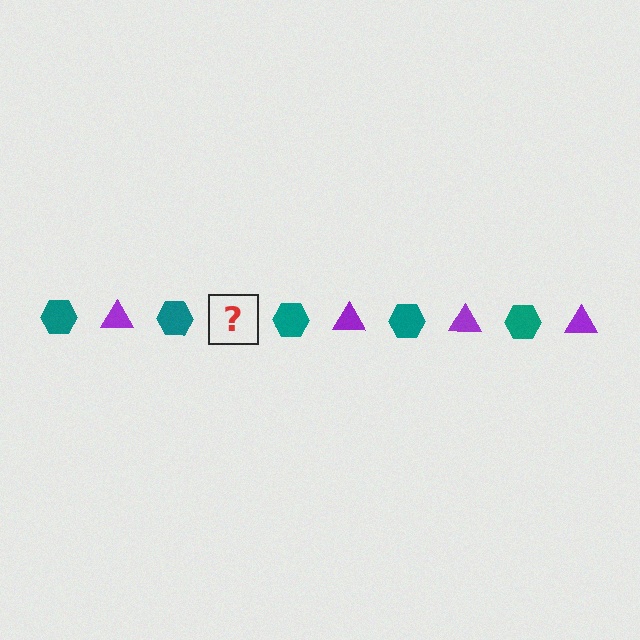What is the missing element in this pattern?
The missing element is a purple triangle.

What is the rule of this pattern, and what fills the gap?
The rule is that the pattern alternates between teal hexagon and purple triangle. The gap should be filled with a purple triangle.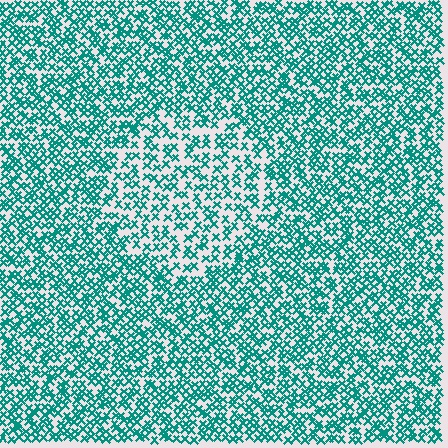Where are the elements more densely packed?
The elements are more densely packed outside the circle boundary.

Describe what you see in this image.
The image contains small teal elements arranged at two different densities. A circle-shaped region is visible where the elements are less densely packed than the surrounding area.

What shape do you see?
I see a circle.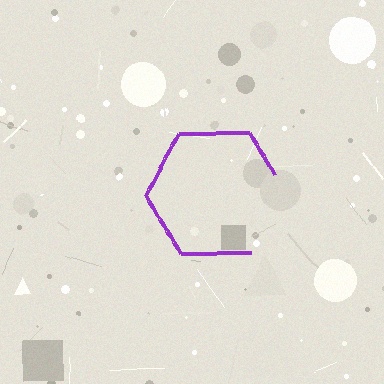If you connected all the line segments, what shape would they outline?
They would outline a hexagon.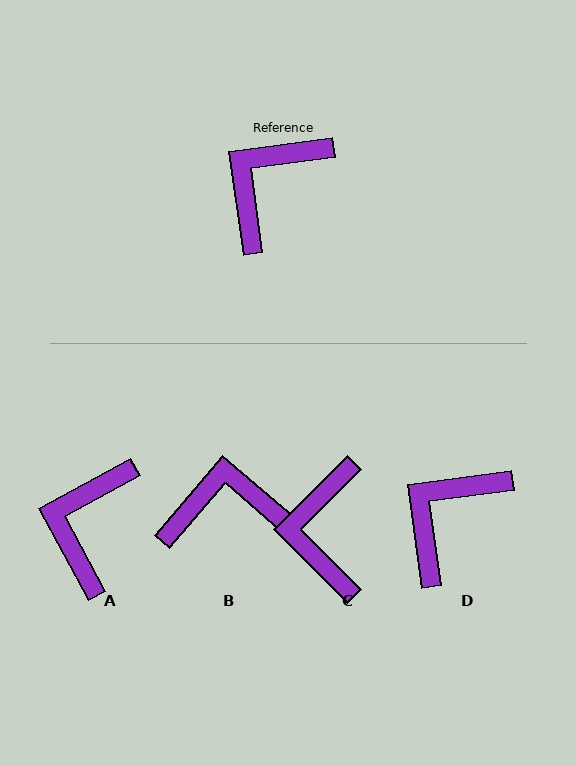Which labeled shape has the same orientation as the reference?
D.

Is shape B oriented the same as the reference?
No, it is off by about 49 degrees.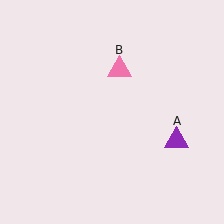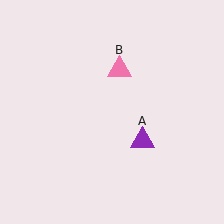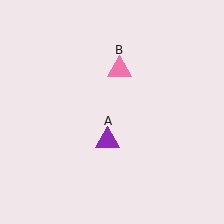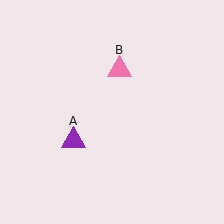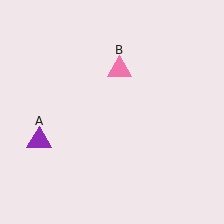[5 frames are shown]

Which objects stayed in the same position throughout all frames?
Pink triangle (object B) remained stationary.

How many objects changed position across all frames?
1 object changed position: purple triangle (object A).